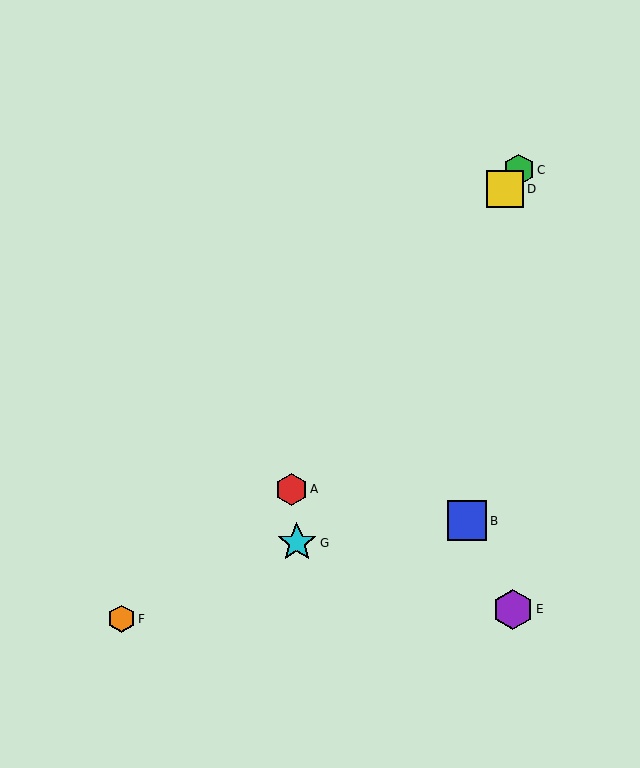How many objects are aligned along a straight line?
3 objects (A, C, D) are aligned along a straight line.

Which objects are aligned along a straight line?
Objects A, C, D are aligned along a straight line.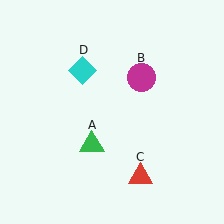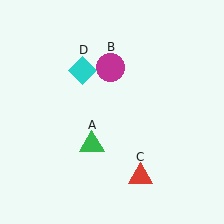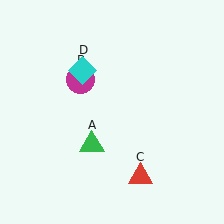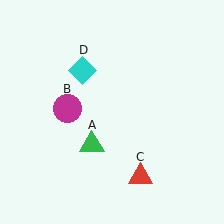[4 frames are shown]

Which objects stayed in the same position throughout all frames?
Green triangle (object A) and red triangle (object C) and cyan diamond (object D) remained stationary.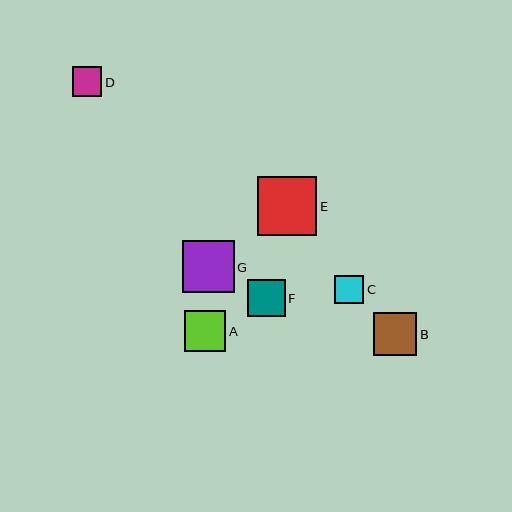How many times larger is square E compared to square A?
Square E is approximately 1.4 times the size of square A.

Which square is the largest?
Square E is the largest with a size of approximately 59 pixels.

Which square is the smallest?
Square C is the smallest with a size of approximately 29 pixels.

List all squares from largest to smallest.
From largest to smallest: E, G, B, A, F, D, C.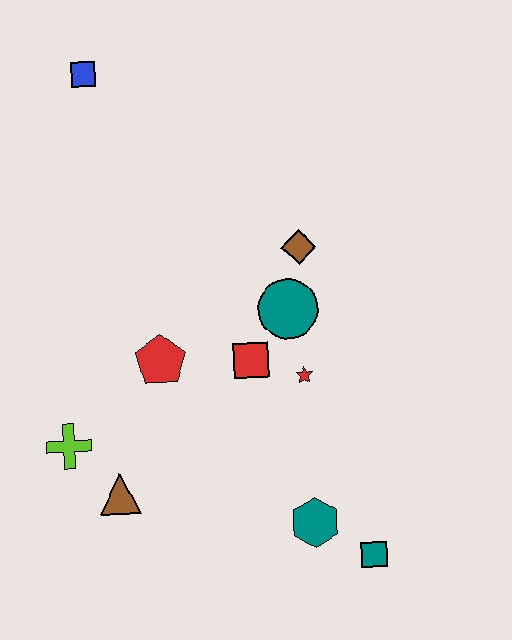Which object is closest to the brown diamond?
The teal circle is closest to the brown diamond.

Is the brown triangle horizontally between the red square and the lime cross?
Yes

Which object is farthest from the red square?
The blue square is farthest from the red square.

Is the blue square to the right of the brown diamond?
No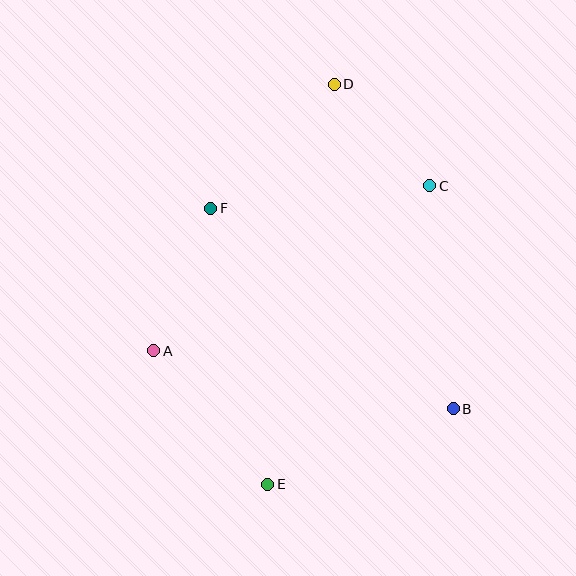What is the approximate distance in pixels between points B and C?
The distance between B and C is approximately 224 pixels.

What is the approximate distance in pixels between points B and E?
The distance between B and E is approximately 200 pixels.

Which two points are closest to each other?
Points C and D are closest to each other.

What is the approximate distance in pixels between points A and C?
The distance between A and C is approximately 321 pixels.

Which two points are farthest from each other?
Points D and E are farthest from each other.